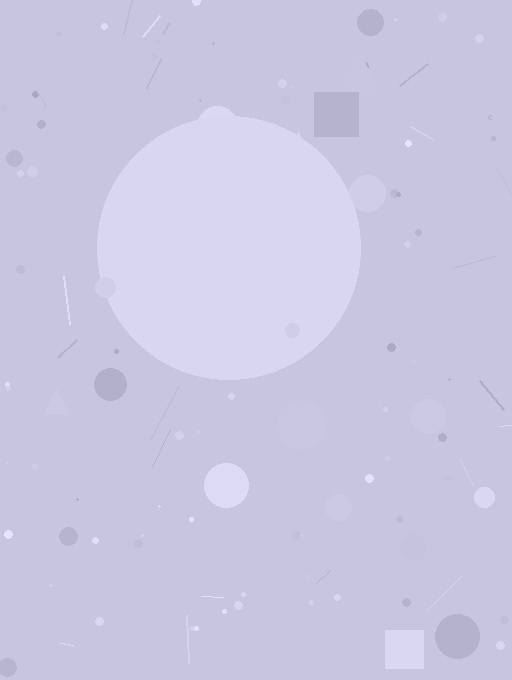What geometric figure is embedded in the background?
A circle is embedded in the background.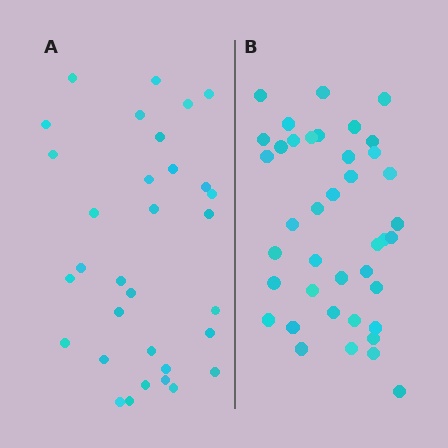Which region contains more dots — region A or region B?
Region B (the right region) has more dots.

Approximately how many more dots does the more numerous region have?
Region B has roughly 8 or so more dots than region A.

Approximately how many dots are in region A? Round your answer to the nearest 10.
About 30 dots. (The exact count is 32, which rounds to 30.)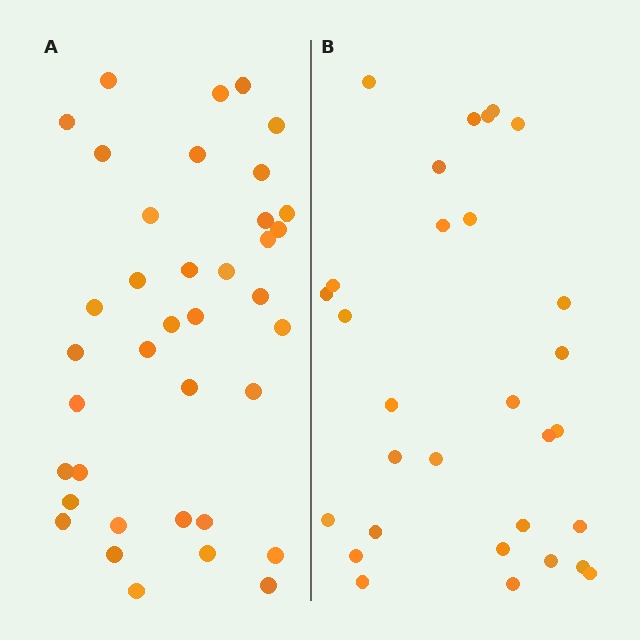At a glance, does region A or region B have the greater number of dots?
Region A (the left region) has more dots.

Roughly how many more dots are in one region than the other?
Region A has roughly 8 or so more dots than region B.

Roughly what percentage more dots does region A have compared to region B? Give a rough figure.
About 25% more.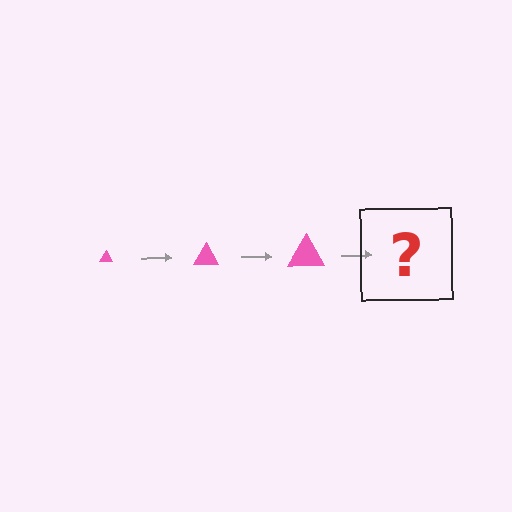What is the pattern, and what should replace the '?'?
The pattern is that the triangle gets progressively larger each step. The '?' should be a pink triangle, larger than the previous one.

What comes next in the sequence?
The next element should be a pink triangle, larger than the previous one.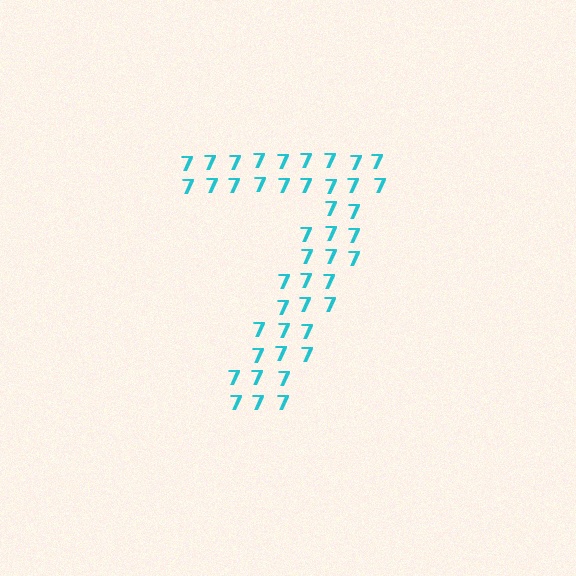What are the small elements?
The small elements are digit 7's.